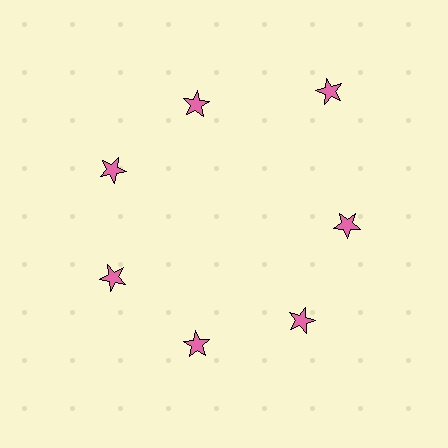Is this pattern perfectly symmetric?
No. The 7 pink stars are arranged in a ring, but one element near the 1 o'clock position is pushed outward from the center, breaking the 7-fold rotational symmetry.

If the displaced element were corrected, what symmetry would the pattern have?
It would have 7-fold rotational symmetry — the pattern would map onto itself every 51 degrees.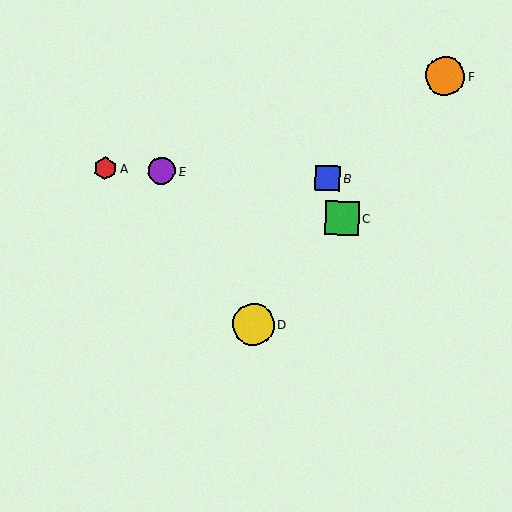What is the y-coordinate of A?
Object A is at y≈168.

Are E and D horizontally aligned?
No, E is at y≈171 and D is at y≈324.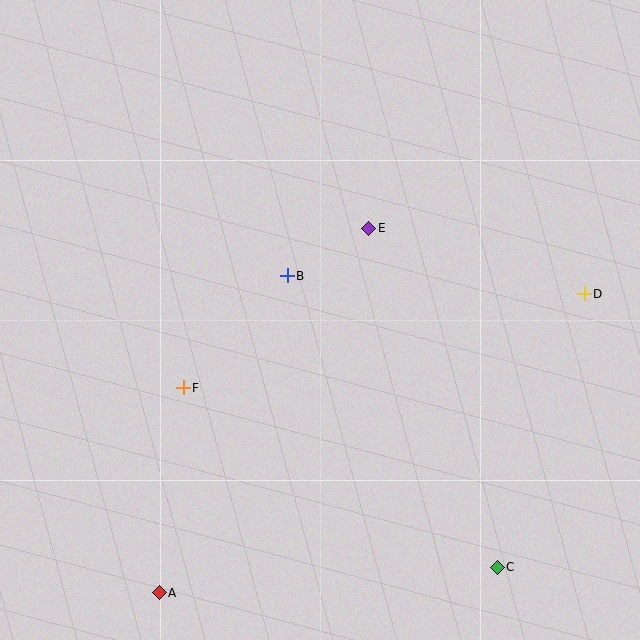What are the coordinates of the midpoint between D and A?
The midpoint between D and A is at (372, 443).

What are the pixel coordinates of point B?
Point B is at (287, 276).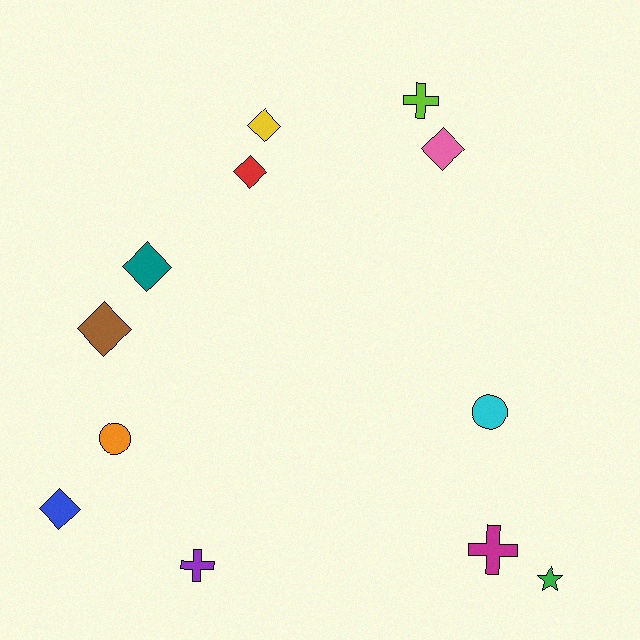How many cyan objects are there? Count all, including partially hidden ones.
There is 1 cyan object.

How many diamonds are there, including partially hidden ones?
There are 6 diamonds.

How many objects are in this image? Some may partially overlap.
There are 12 objects.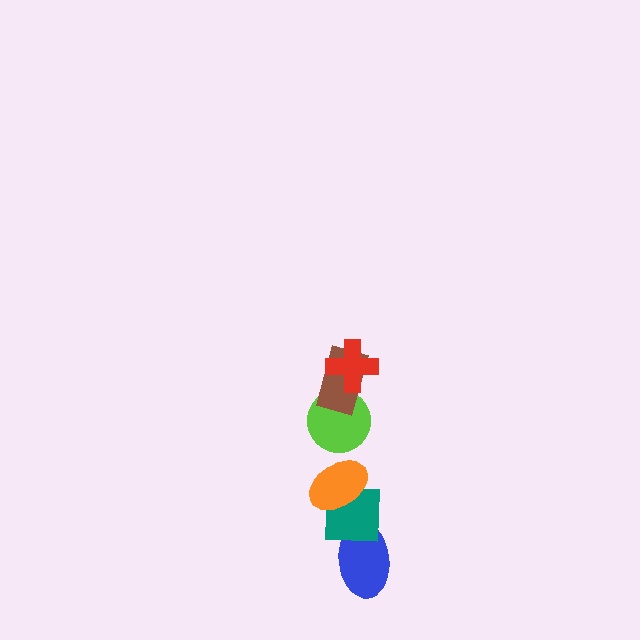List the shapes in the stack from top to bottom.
From top to bottom: the red cross, the brown rectangle, the lime circle, the orange ellipse, the teal square, the blue ellipse.